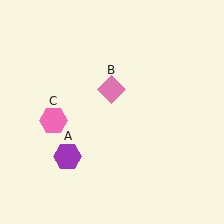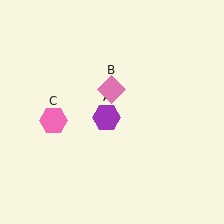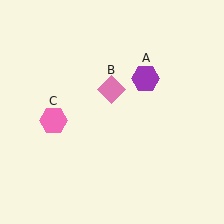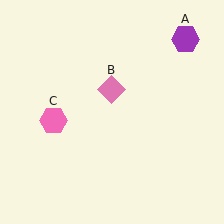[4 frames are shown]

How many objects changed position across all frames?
1 object changed position: purple hexagon (object A).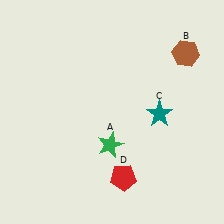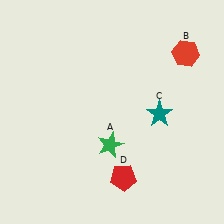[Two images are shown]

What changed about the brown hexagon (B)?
In Image 1, B is brown. In Image 2, it changed to red.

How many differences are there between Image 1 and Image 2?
There is 1 difference between the two images.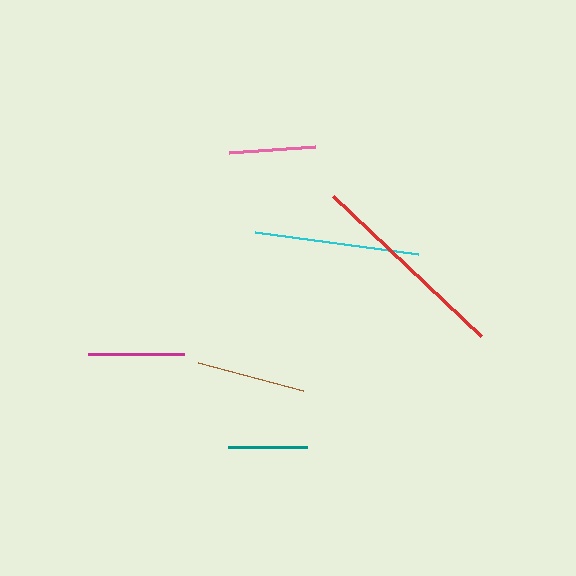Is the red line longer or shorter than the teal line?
The red line is longer than the teal line.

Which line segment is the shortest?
The teal line is the shortest at approximately 79 pixels.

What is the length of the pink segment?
The pink segment is approximately 86 pixels long.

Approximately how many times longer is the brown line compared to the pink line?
The brown line is approximately 1.3 times the length of the pink line.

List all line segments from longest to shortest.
From longest to shortest: red, cyan, brown, magenta, pink, teal.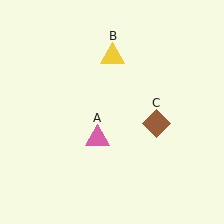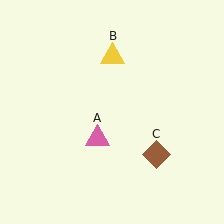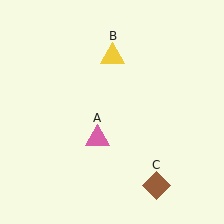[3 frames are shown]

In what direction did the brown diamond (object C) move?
The brown diamond (object C) moved down.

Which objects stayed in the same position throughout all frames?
Pink triangle (object A) and yellow triangle (object B) remained stationary.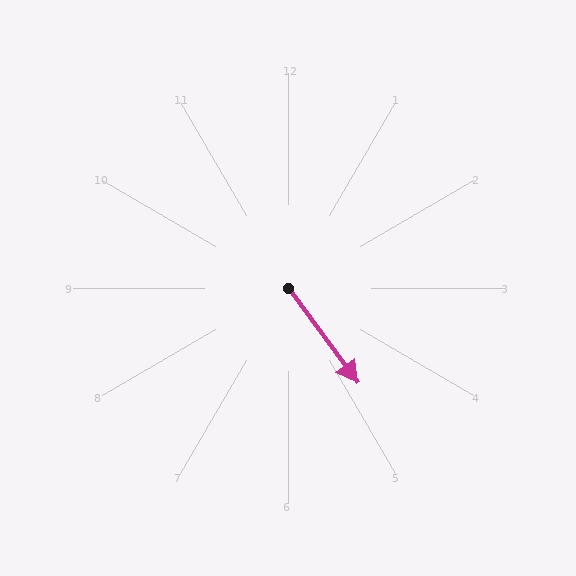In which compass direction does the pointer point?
Southeast.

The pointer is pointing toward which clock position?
Roughly 5 o'clock.